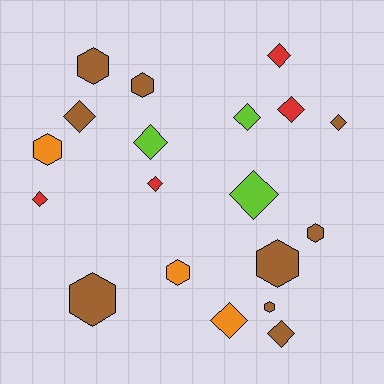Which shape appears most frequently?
Diamond, with 11 objects.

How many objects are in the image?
There are 19 objects.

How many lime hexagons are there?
There are no lime hexagons.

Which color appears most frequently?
Brown, with 9 objects.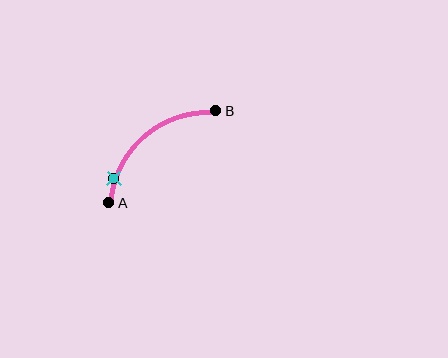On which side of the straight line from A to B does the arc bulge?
The arc bulges above and to the left of the straight line connecting A and B.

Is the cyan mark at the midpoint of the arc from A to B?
No. The cyan mark lies on the arc but is closer to endpoint A. The arc midpoint would be at the point on the curve equidistant along the arc from both A and B.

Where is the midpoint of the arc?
The arc midpoint is the point on the curve farthest from the straight line joining A and B. It sits above and to the left of that line.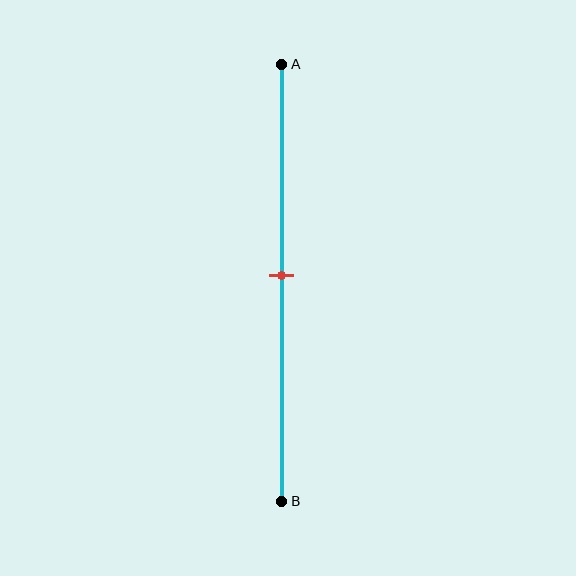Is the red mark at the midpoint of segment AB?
Yes, the mark is approximately at the midpoint.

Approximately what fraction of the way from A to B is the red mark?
The red mark is approximately 50% of the way from A to B.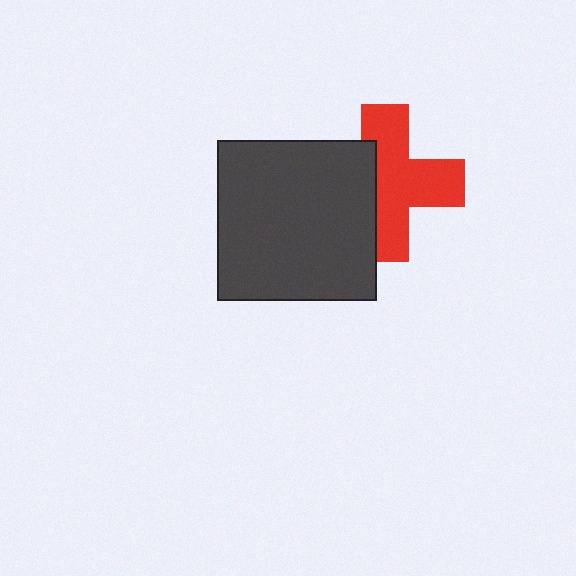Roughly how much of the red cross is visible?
About half of it is visible (roughly 64%).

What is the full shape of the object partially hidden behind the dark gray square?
The partially hidden object is a red cross.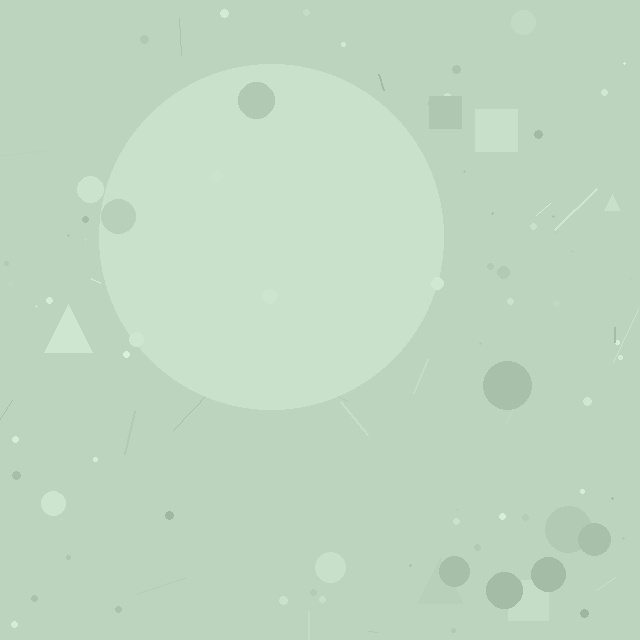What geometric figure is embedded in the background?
A circle is embedded in the background.